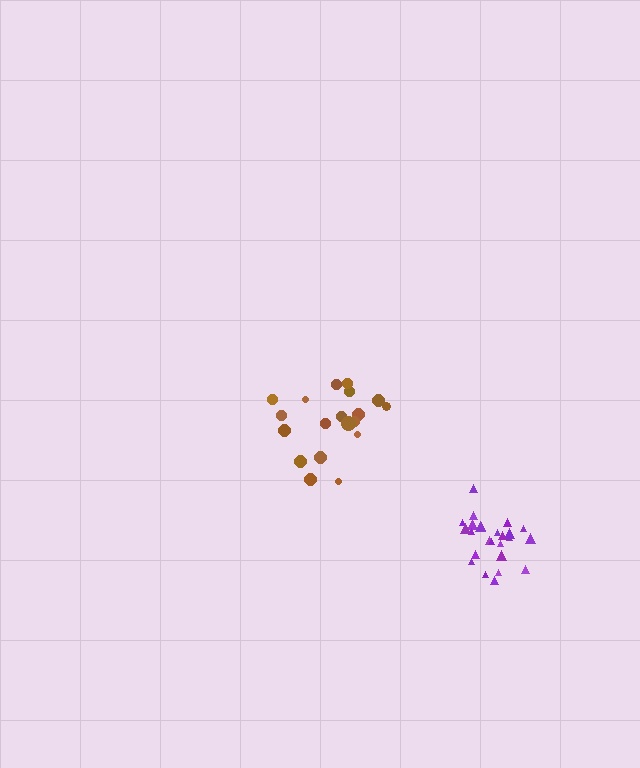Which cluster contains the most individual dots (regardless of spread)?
Purple (25).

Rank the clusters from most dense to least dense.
purple, brown.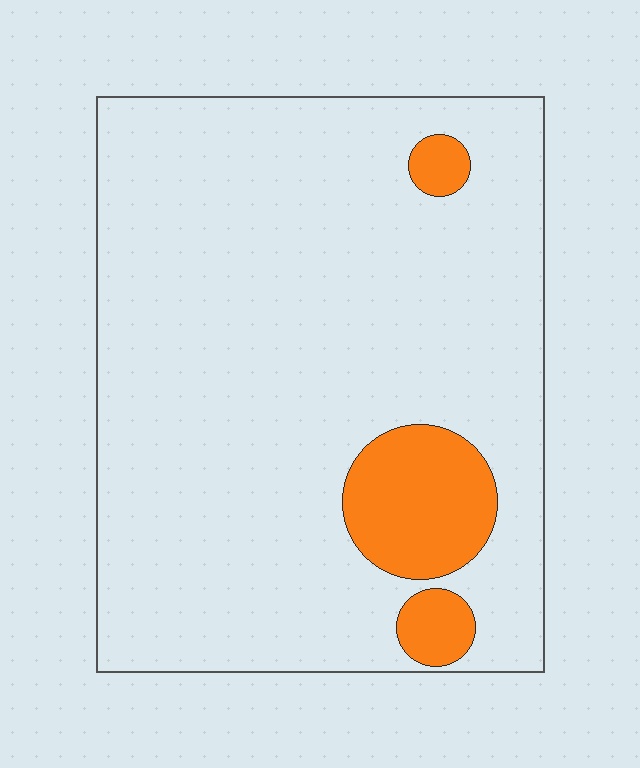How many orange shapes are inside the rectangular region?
3.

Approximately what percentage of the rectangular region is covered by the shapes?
Approximately 10%.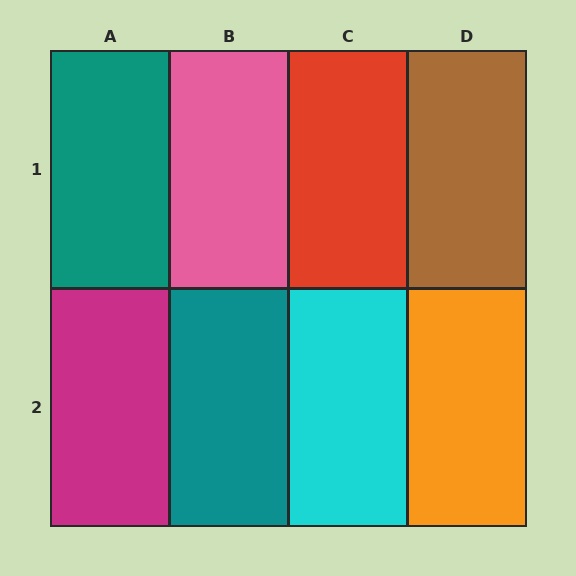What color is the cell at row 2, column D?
Orange.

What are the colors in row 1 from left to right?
Teal, pink, red, brown.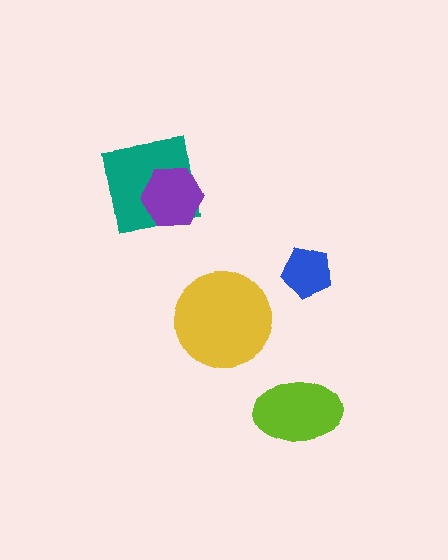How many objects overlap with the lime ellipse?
0 objects overlap with the lime ellipse.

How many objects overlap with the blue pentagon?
0 objects overlap with the blue pentagon.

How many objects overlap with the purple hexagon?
1 object overlaps with the purple hexagon.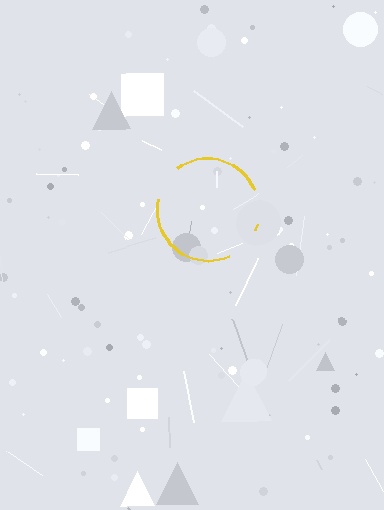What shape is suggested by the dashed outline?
The dashed outline suggests a circle.